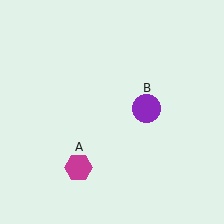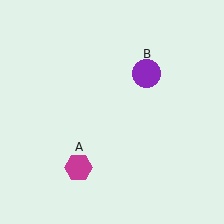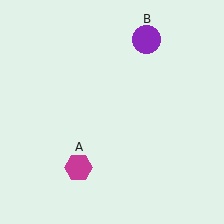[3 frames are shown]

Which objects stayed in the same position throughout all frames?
Magenta hexagon (object A) remained stationary.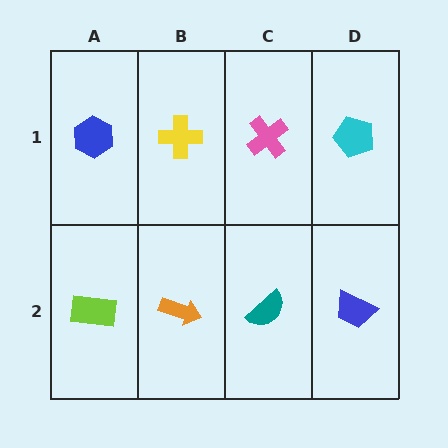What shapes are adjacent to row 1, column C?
A teal semicircle (row 2, column C), a yellow cross (row 1, column B), a cyan pentagon (row 1, column D).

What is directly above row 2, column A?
A blue hexagon.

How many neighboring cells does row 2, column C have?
3.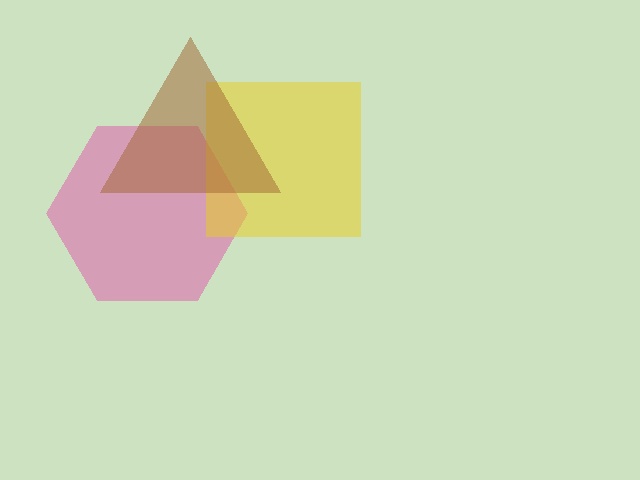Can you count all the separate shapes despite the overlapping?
Yes, there are 3 separate shapes.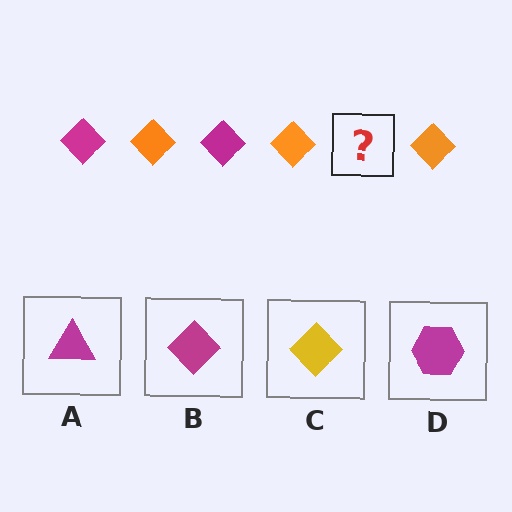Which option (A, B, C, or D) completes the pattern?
B.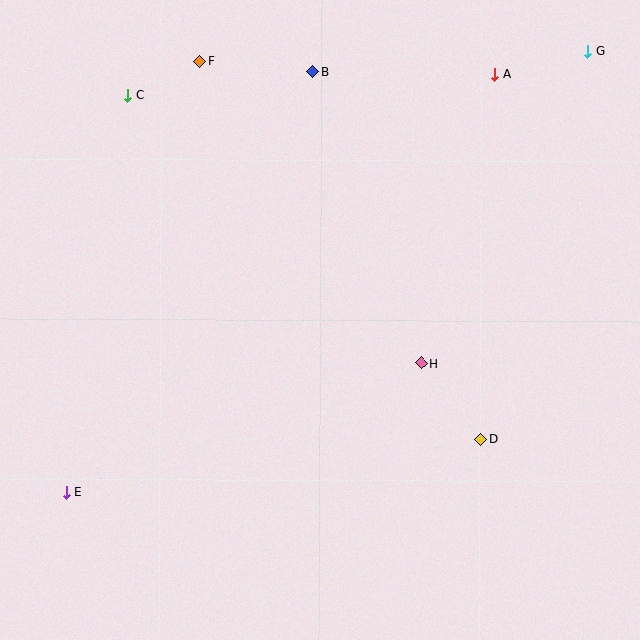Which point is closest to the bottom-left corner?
Point E is closest to the bottom-left corner.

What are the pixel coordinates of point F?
Point F is at (200, 62).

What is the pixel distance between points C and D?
The distance between C and D is 493 pixels.